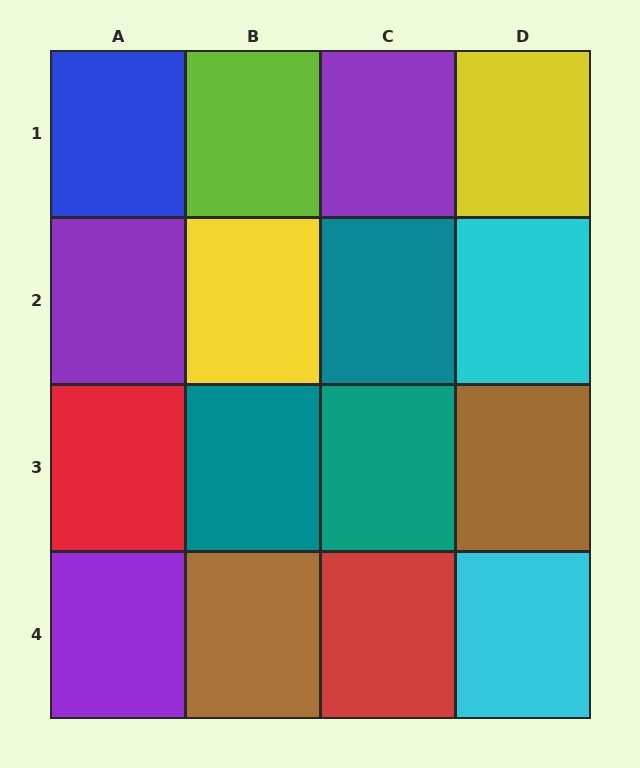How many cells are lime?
1 cell is lime.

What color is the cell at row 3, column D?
Brown.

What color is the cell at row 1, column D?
Yellow.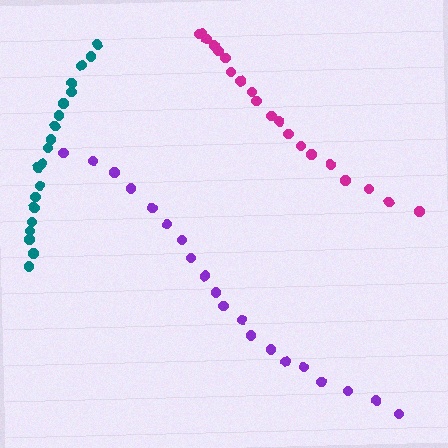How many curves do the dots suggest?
There are 3 distinct paths.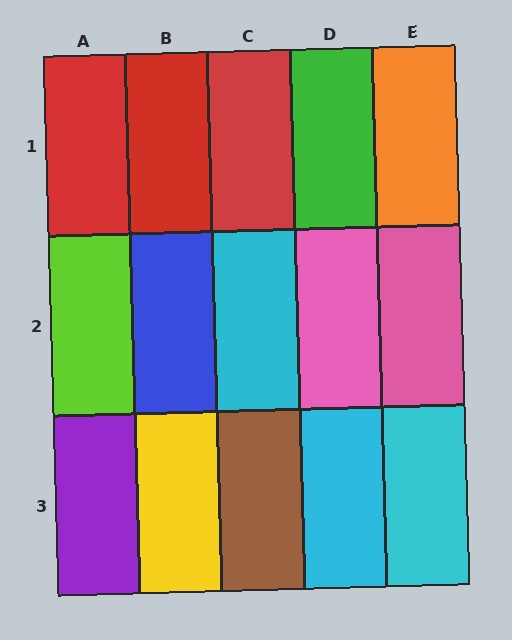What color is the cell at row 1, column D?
Green.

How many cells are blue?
1 cell is blue.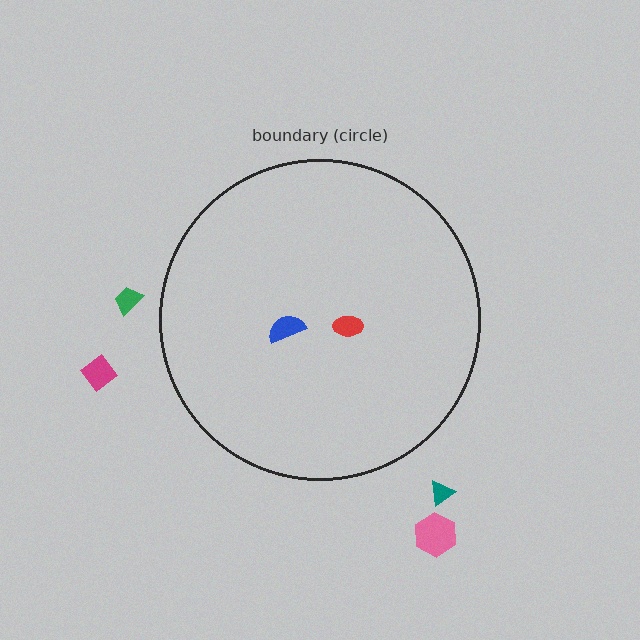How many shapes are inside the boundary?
2 inside, 4 outside.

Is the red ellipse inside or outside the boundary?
Inside.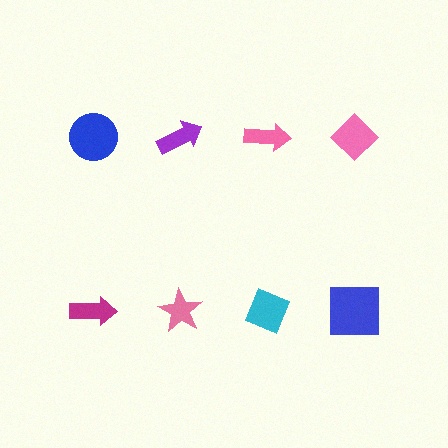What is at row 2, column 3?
A cyan diamond.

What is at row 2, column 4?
A blue square.